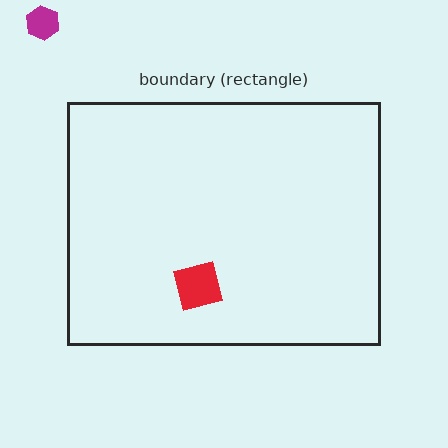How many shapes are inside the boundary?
1 inside, 1 outside.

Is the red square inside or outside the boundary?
Inside.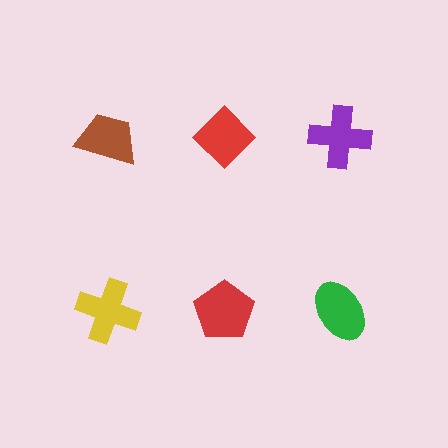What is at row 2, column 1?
A yellow cross.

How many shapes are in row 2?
3 shapes.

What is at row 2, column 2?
A red pentagon.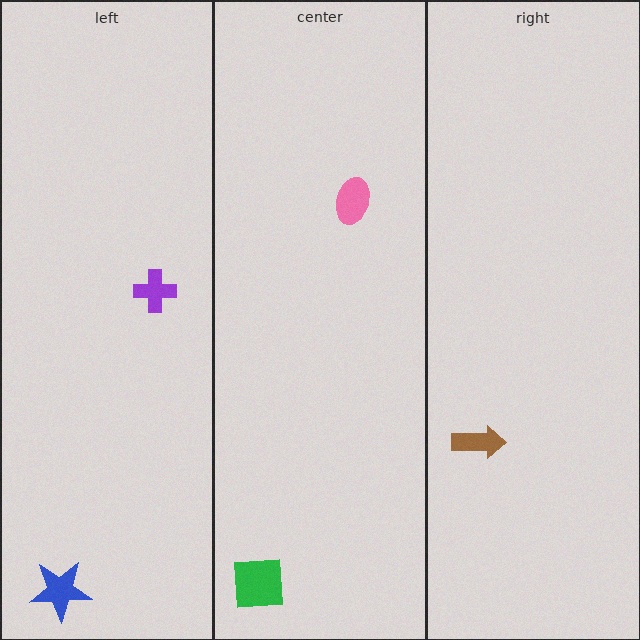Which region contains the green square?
The center region.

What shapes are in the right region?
The brown arrow.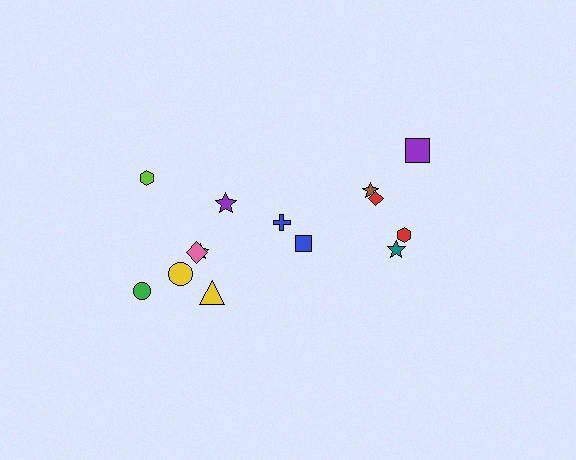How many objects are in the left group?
There are 8 objects.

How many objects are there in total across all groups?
There are 14 objects.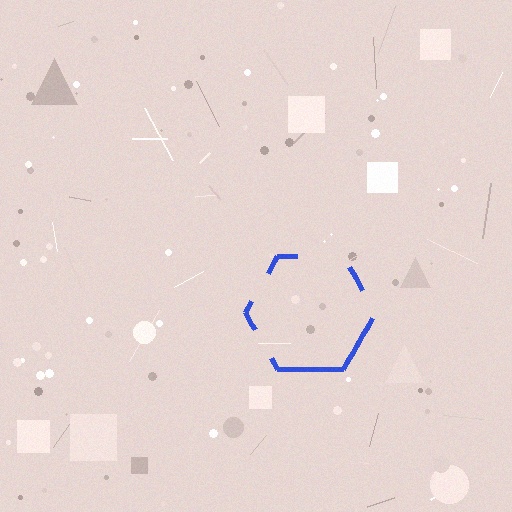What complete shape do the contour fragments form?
The contour fragments form a hexagon.